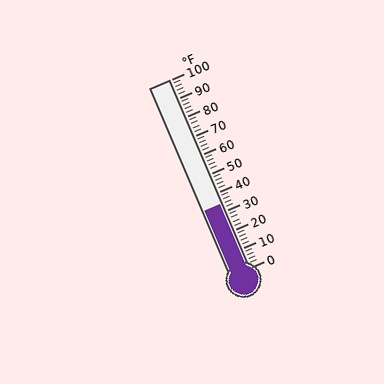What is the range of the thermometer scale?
The thermometer scale ranges from 0°F to 100°F.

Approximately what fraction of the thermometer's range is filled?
The thermometer is filled to approximately 35% of its range.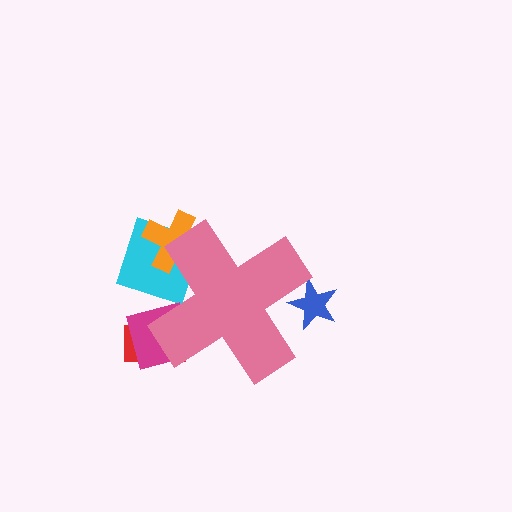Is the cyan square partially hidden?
Yes, the cyan square is partially hidden behind the pink cross.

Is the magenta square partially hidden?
Yes, the magenta square is partially hidden behind the pink cross.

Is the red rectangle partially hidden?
Yes, the red rectangle is partially hidden behind the pink cross.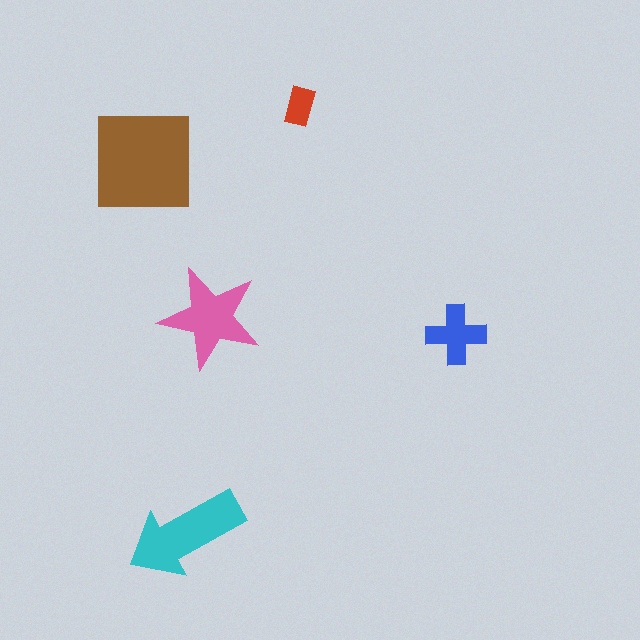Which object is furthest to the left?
The brown square is leftmost.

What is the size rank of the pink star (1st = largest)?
3rd.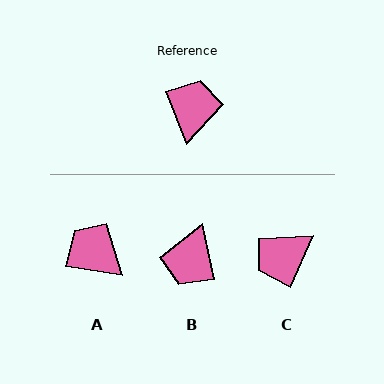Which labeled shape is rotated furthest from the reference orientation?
B, about 170 degrees away.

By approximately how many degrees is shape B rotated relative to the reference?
Approximately 170 degrees counter-clockwise.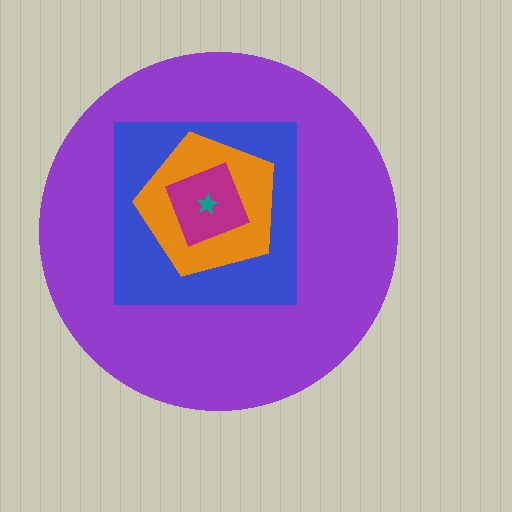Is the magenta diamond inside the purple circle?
Yes.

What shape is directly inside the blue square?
The orange pentagon.